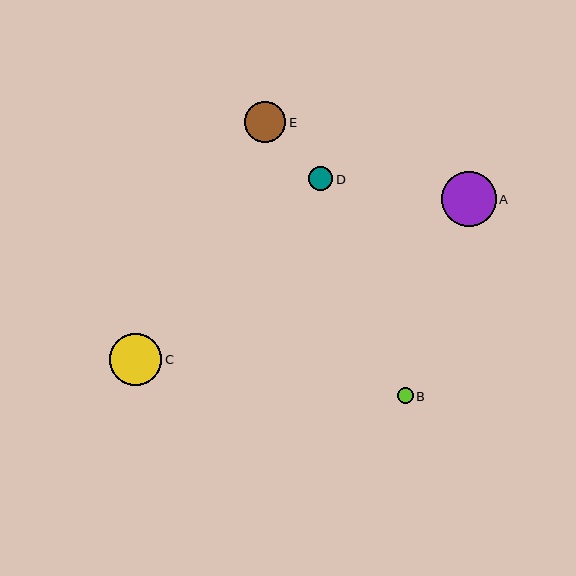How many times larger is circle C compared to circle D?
Circle C is approximately 2.2 times the size of circle D.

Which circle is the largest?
Circle A is the largest with a size of approximately 55 pixels.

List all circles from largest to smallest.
From largest to smallest: A, C, E, D, B.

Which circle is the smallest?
Circle B is the smallest with a size of approximately 16 pixels.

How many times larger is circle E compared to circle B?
Circle E is approximately 2.7 times the size of circle B.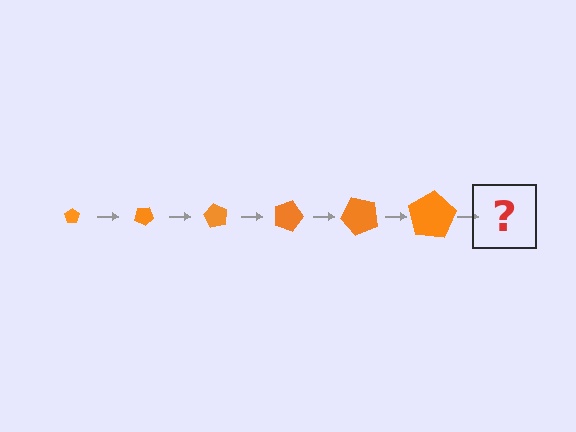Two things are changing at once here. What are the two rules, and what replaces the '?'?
The two rules are that the pentagon grows larger each step and it rotates 30 degrees each step. The '?' should be a pentagon, larger than the previous one and rotated 180 degrees from the start.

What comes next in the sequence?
The next element should be a pentagon, larger than the previous one and rotated 180 degrees from the start.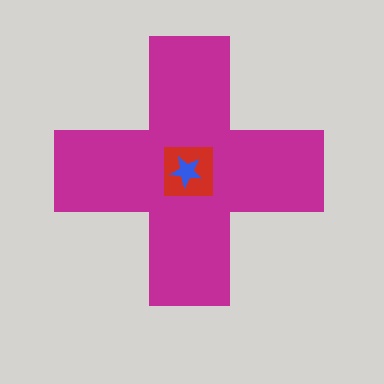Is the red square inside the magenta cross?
Yes.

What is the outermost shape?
The magenta cross.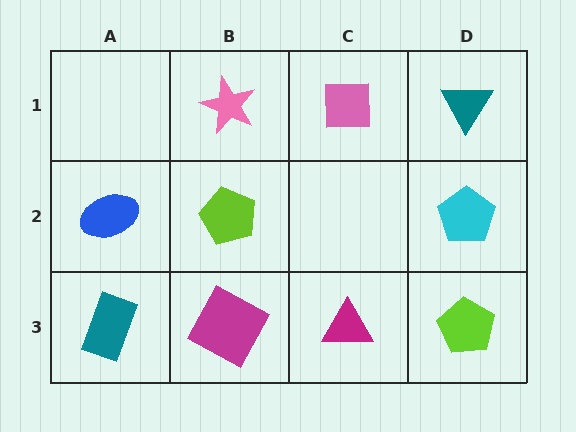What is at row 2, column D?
A cyan pentagon.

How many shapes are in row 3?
4 shapes.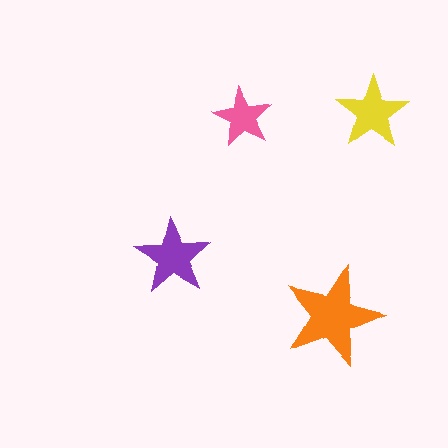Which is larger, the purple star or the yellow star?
The purple one.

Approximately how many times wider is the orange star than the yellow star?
About 1.5 times wider.